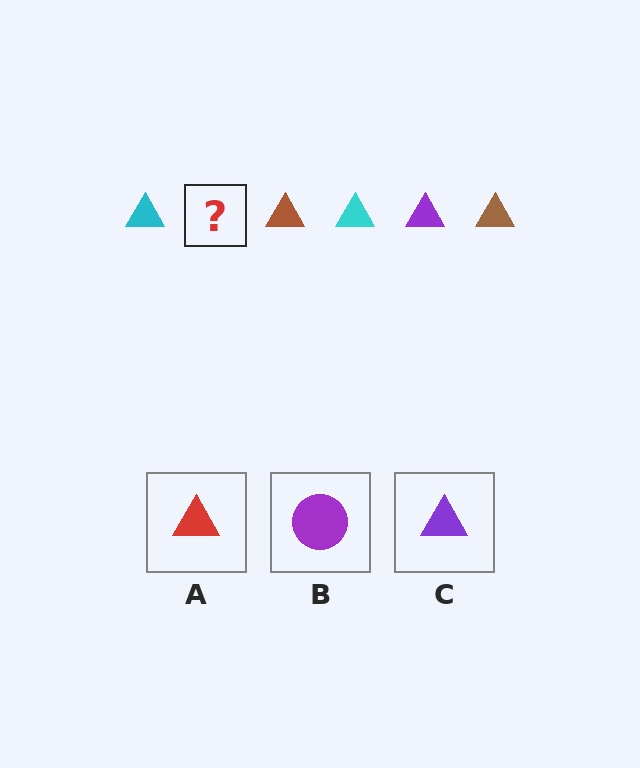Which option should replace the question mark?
Option C.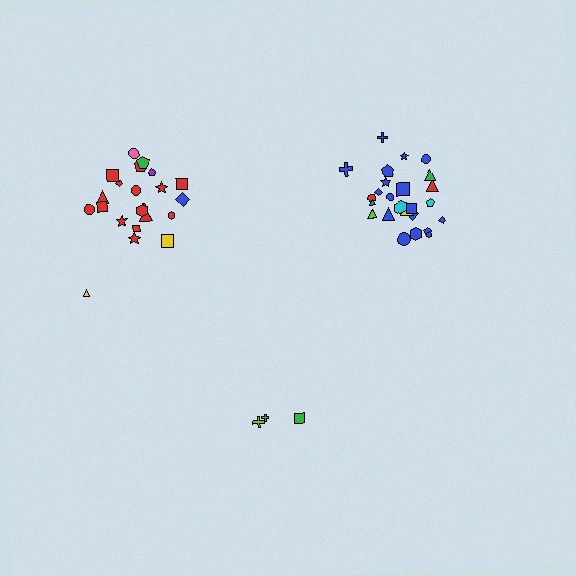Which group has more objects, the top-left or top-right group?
The top-right group.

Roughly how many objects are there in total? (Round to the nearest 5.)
Roughly 50 objects in total.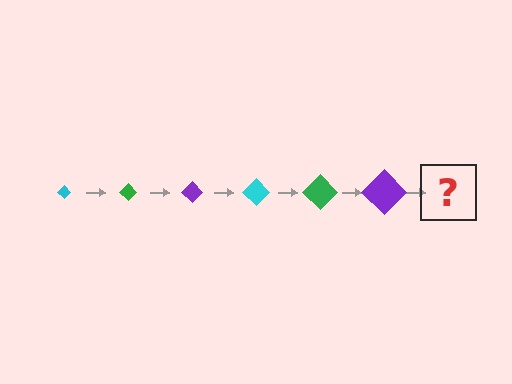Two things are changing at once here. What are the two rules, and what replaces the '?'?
The two rules are that the diamond grows larger each step and the color cycles through cyan, green, and purple. The '?' should be a cyan diamond, larger than the previous one.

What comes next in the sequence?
The next element should be a cyan diamond, larger than the previous one.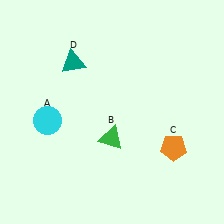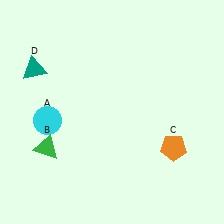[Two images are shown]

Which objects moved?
The objects that moved are: the green triangle (B), the teal triangle (D).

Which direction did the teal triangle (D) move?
The teal triangle (D) moved left.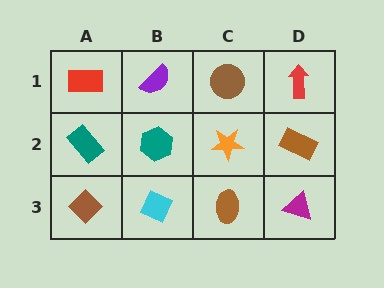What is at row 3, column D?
A magenta triangle.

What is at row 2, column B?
A teal hexagon.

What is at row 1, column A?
A red rectangle.